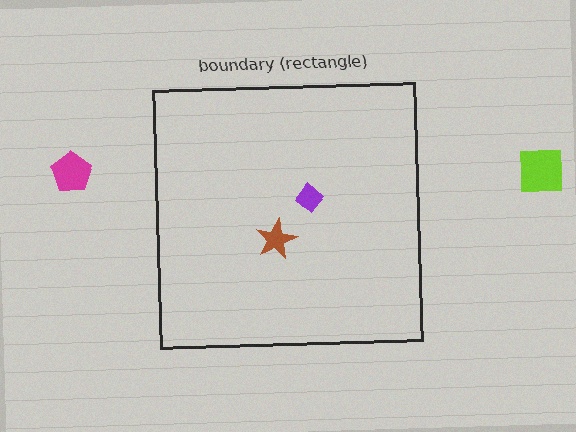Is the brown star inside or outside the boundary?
Inside.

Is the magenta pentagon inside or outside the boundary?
Outside.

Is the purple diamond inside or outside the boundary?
Inside.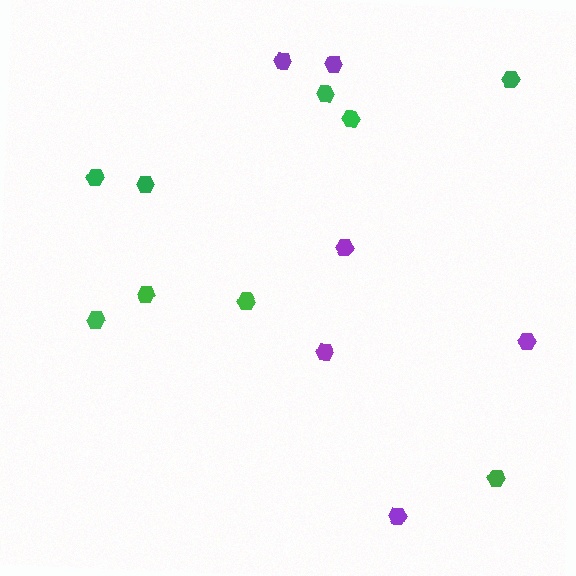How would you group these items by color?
There are 2 groups: one group of purple hexagons (6) and one group of green hexagons (9).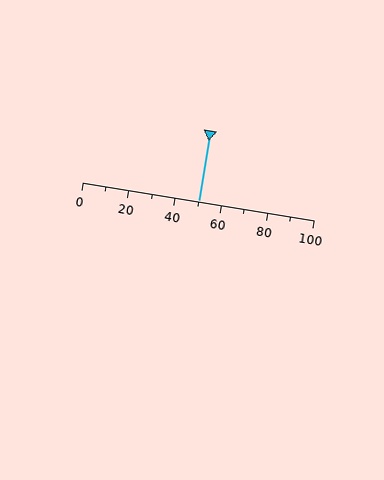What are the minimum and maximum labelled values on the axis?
The axis runs from 0 to 100.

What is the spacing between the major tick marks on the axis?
The major ticks are spaced 20 apart.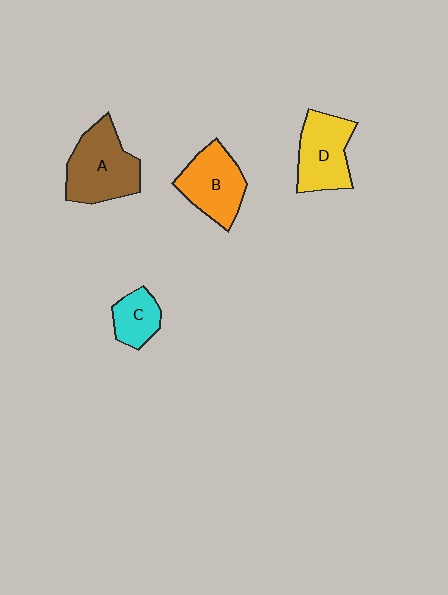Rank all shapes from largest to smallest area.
From largest to smallest: A (brown), B (orange), D (yellow), C (cyan).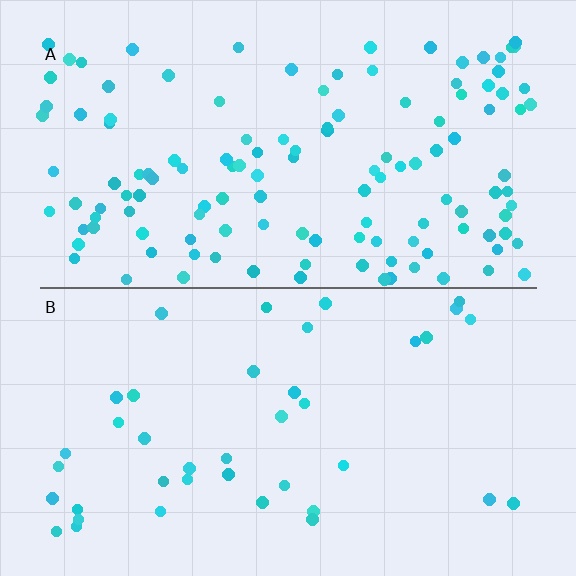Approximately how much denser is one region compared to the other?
Approximately 3.2× — region A over region B.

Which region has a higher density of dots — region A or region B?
A (the top).